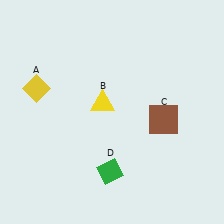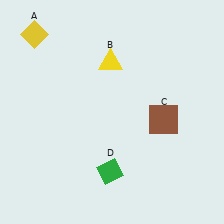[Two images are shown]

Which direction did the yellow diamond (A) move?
The yellow diamond (A) moved up.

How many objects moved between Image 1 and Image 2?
2 objects moved between the two images.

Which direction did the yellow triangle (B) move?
The yellow triangle (B) moved up.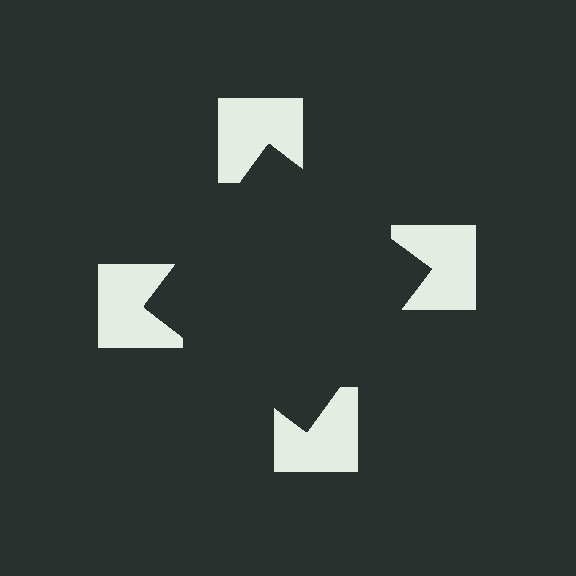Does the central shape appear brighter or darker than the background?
It typically appears slightly darker than the background, even though no actual brightness change is drawn.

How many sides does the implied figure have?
4 sides.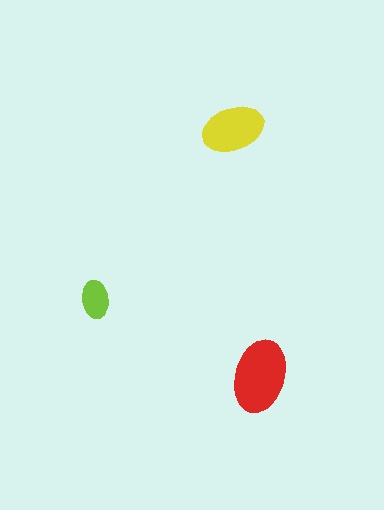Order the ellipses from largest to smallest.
the red one, the yellow one, the lime one.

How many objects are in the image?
There are 3 objects in the image.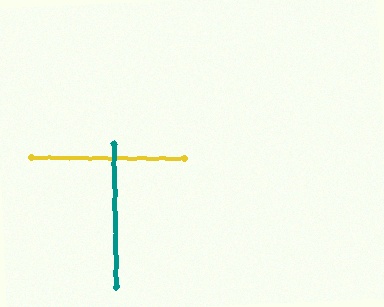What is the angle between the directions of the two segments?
Approximately 88 degrees.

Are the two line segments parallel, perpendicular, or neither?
Perpendicular — they meet at approximately 88°.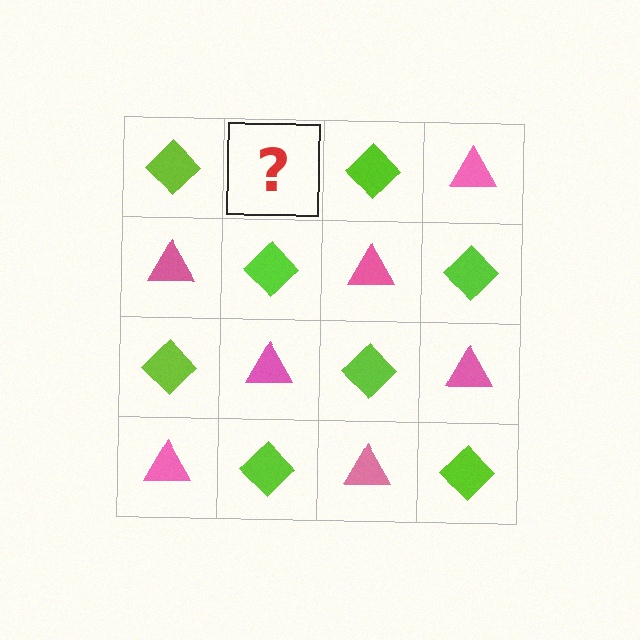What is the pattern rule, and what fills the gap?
The rule is that it alternates lime diamond and pink triangle in a checkerboard pattern. The gap should be filled with a pink triangle.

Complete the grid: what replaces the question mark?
The question mark should be replaced with a pink triangle.